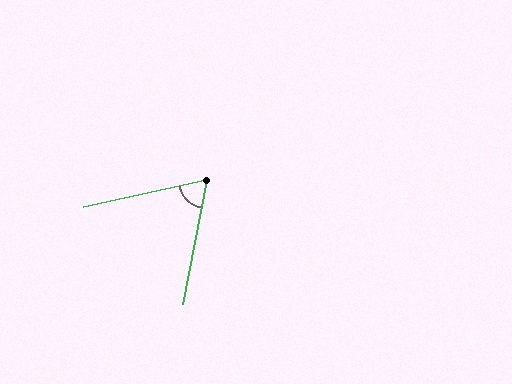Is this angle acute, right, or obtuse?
It is acute.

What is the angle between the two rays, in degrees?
Approximately 67 degrees.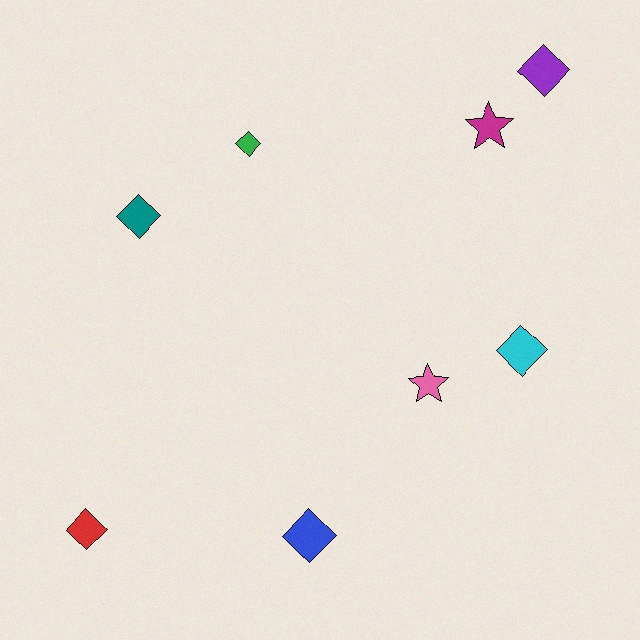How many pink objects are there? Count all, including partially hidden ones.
There is 1 pink object.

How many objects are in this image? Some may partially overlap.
There are 8 objects.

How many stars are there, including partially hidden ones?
There are 2 stars.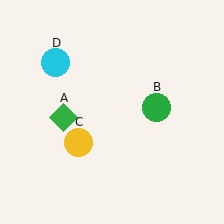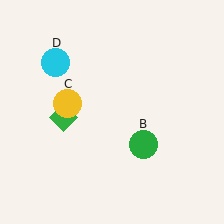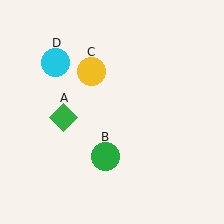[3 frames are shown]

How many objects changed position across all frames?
2 objects changed position: green circle (object B), yellow circle (object C).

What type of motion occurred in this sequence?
The green circle (object B), yellow circle (object C) rotated clockwise around the center of the scene.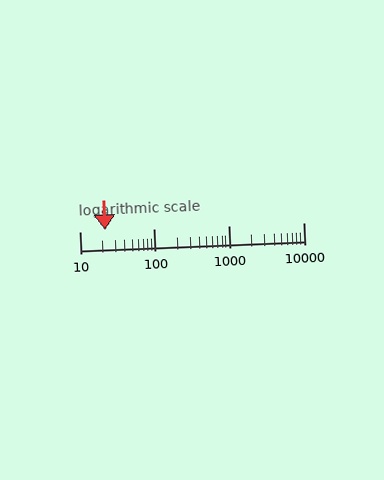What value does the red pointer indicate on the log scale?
The pointer indicates approximately 22.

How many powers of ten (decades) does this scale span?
The scale spans 3 decades, from 10 to 10000.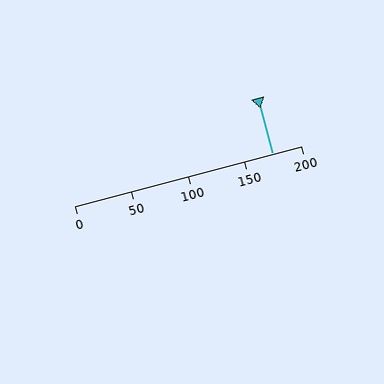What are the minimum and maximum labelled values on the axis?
The axis runs from 0 to 200.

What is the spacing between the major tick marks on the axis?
The major ticks are spaced 50 apart.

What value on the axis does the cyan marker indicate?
The marker indicates approximately 175.